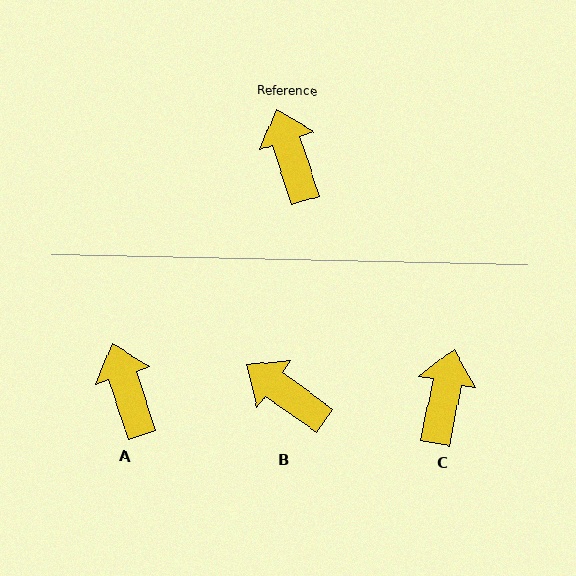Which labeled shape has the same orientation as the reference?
A.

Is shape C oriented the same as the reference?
No, it is off by about 30 degrees.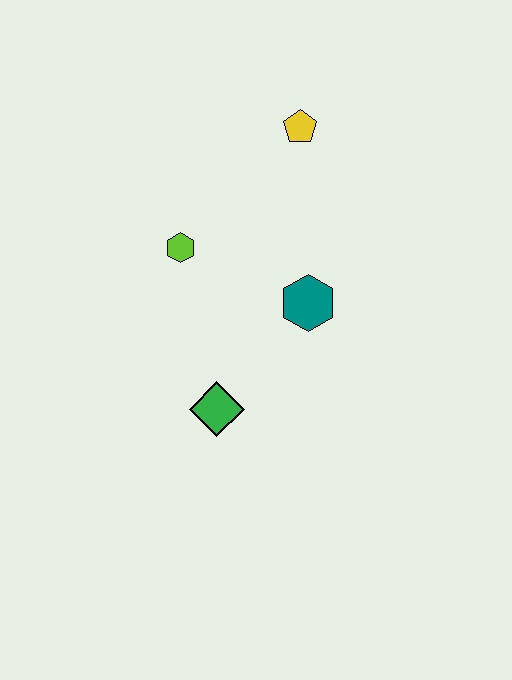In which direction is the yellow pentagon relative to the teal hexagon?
The yellow pentagon is above the teal hexagon.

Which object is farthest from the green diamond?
The yellow pentagon is farthest from the green diamond.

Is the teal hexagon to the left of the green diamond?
No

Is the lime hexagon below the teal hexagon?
No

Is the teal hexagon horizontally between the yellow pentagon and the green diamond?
No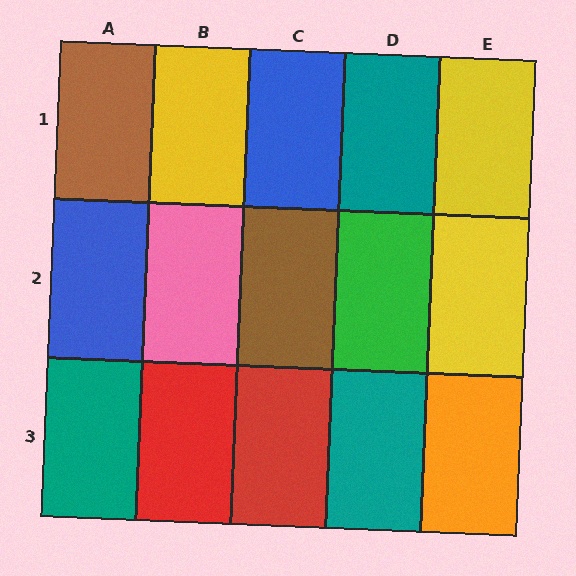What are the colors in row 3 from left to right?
Teal, red, red, teal, orange.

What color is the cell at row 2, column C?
Brown.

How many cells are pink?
1 cell is pink.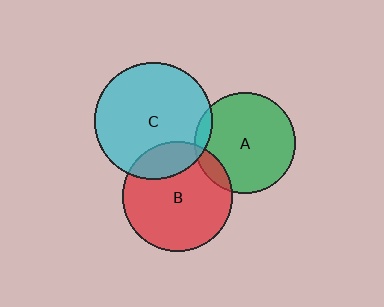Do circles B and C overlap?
Yes.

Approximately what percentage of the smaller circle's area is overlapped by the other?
Approximately 20%.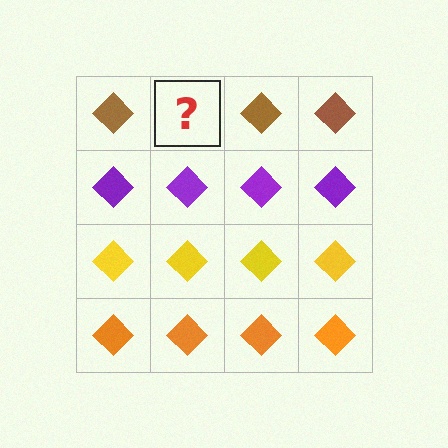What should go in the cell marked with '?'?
The missing cell should contain a brown diamond.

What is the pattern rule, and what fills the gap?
The rule is that each row has a consistent color. The gap should be filled with a brown diamond.